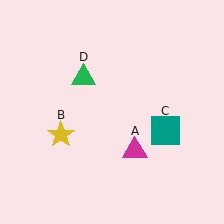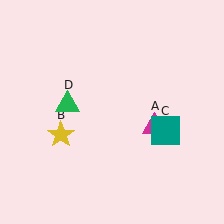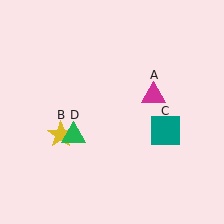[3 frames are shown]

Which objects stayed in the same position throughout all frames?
Yellow star (object B) and teal square (object C) remained stationary.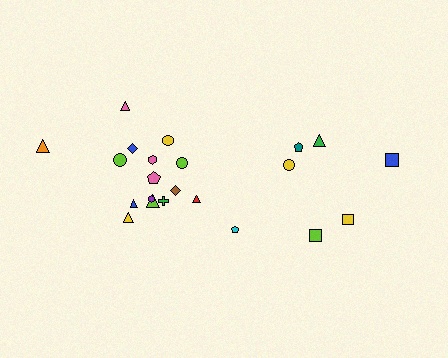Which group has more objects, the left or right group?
The left group.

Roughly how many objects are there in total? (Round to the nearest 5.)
Roughly 20 objects in total.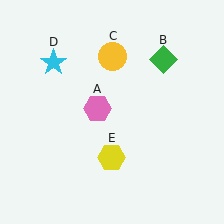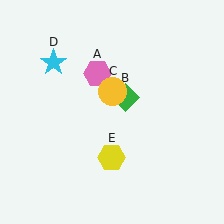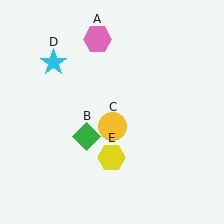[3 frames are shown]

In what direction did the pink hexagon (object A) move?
The pink hexagon (object A) moved up.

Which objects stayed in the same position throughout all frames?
Cyan star (object D) and yellow hexagon (object E) remained stationary.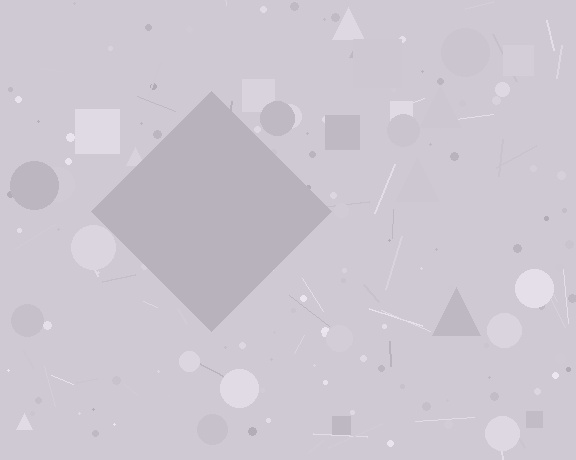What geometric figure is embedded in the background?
A diamond is embedded in the background.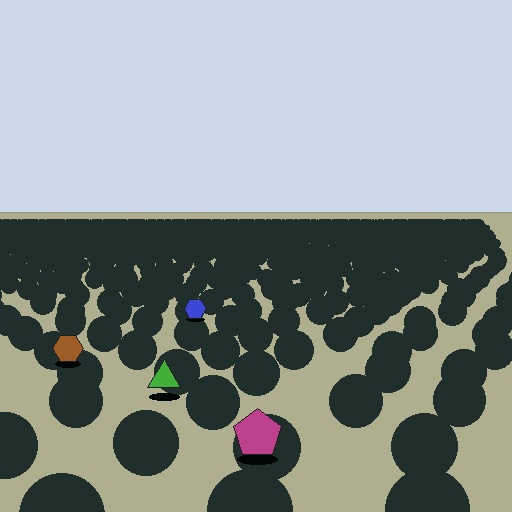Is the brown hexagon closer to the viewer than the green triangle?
No. The green triangle is closer — you can tell from the texture gradient: the ground texture is coarser near it.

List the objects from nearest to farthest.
From nearest to farthest: the magenta pentagon, the green triangle, the brown hexagon, the blue hexagon.